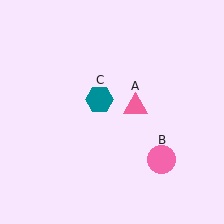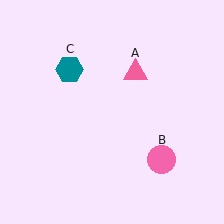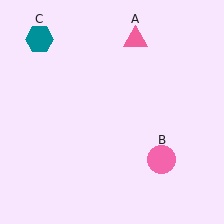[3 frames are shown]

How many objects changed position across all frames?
2 objects changed position: pink triangle (object A), teal hexagon (object C).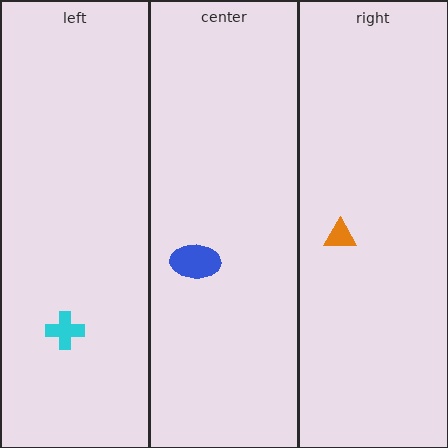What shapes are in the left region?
The cyan cross.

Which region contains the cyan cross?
The left region.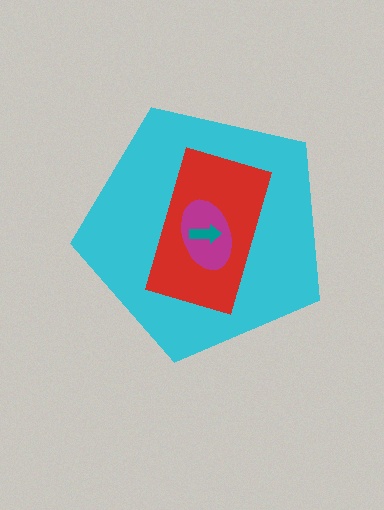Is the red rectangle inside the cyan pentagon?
Yes.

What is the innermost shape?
The teal arrow.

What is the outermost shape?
The cyan pentagon.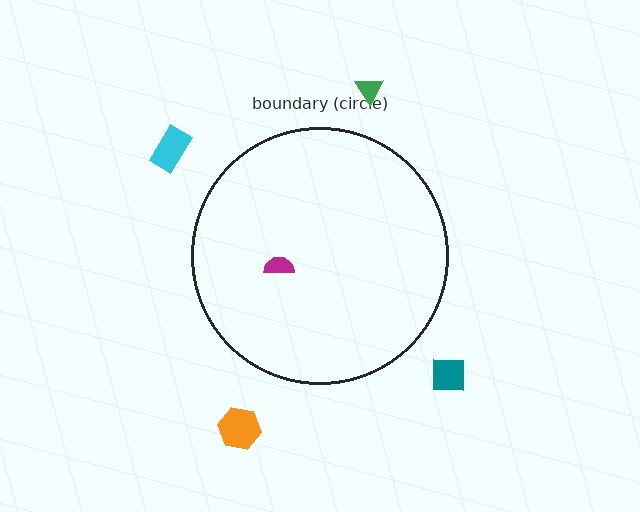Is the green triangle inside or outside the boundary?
Outside.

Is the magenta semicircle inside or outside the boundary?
Inside.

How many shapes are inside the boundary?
1 inside, 4 outside.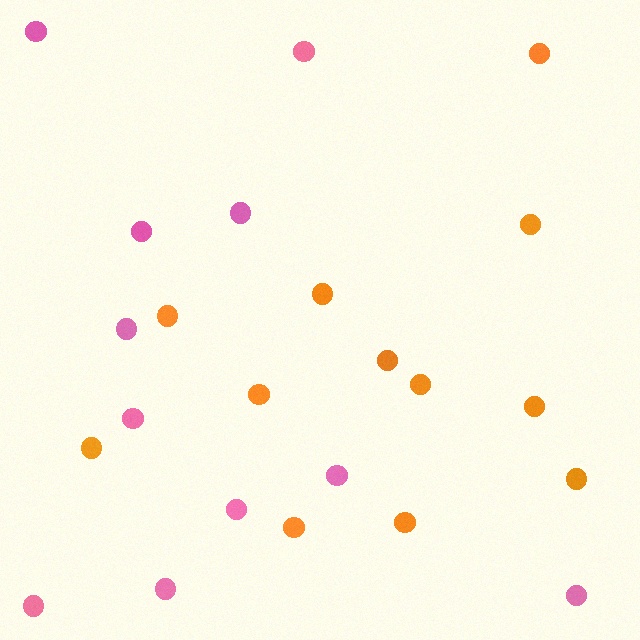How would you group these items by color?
There are 2 groups: one group of pink circles (11) and one group of orange circles (12).